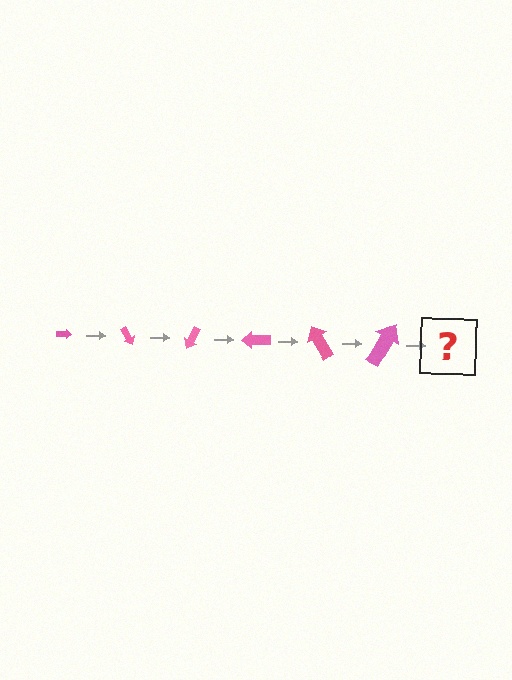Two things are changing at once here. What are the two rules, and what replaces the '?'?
The two rules are that the arrow grows larger each step and it rotates 60 degrees each step. The '?' should be an arrow, larger than the previous one and rotated 360 degrees from the start.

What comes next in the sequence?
The next element should be an arrow, larger than the previous one and rotated 360 degrees from the start.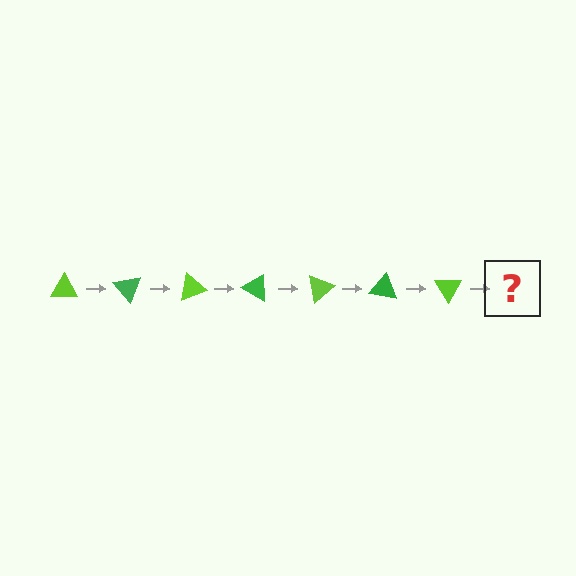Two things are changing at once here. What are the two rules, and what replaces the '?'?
The two rules are that it rotates 50 degrees each step and the color cycles through lime and green. The '?' should be a green triangle, rotated 350 degrees from the start.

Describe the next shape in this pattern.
It should be a green triangle, rotated 350 degrees from the start.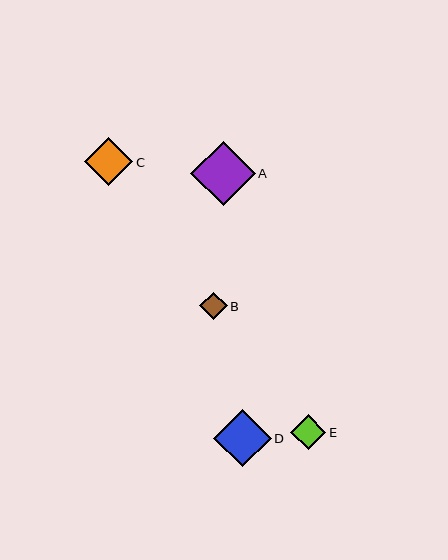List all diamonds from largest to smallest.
From largest to smallest: A, D, C, E, B.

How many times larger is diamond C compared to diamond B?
Diamond C is approximately 1.8 times the size of diamond B.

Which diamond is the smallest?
Diamond B is the smallest with a size of approximately 27 pixels.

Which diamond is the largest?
Diamond A is the largest with a size of approximately 64 pixels.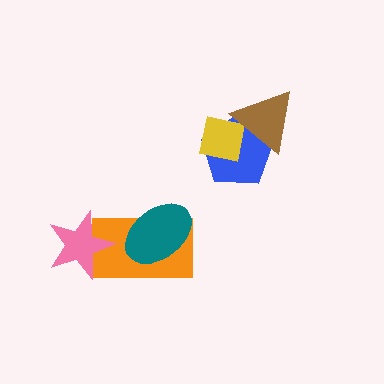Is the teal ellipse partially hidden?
No, no other shape covers it.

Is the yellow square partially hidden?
Yes, it is partially covered by another shape.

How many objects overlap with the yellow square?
2 objects overlap with the yellow square.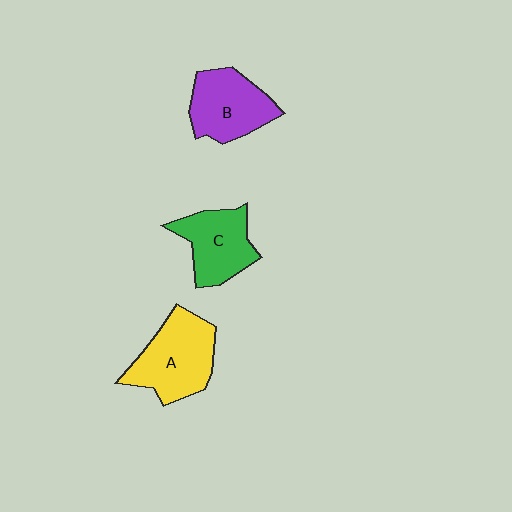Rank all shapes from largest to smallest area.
From largest to smallest: A (yellow), B (purple), C (green).